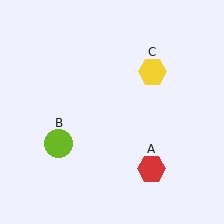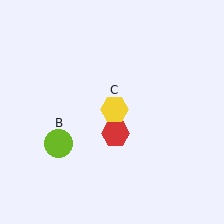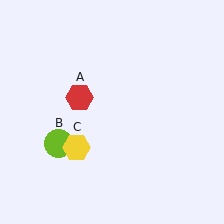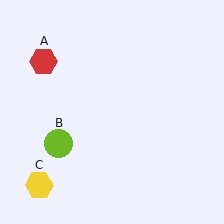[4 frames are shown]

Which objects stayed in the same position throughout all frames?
Lime circle (object B) remained stationary.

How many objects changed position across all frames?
2 objects changed position: red hexagon (object A), yellow hexagon (object C).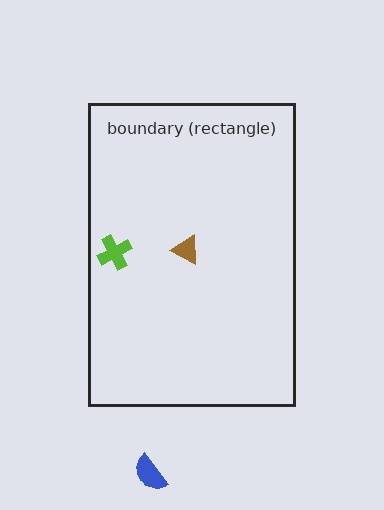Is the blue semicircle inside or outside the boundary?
Outside.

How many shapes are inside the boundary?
2 inside, 1 outside.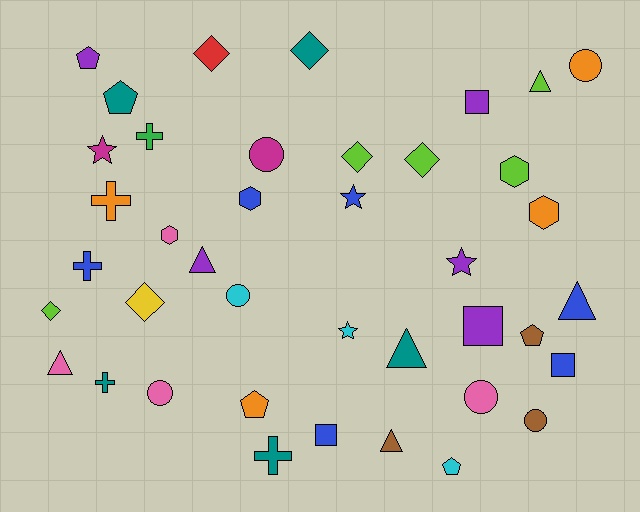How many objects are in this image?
There are 40 objects.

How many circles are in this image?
There are 6 circles.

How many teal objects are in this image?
There are 5 teal objects.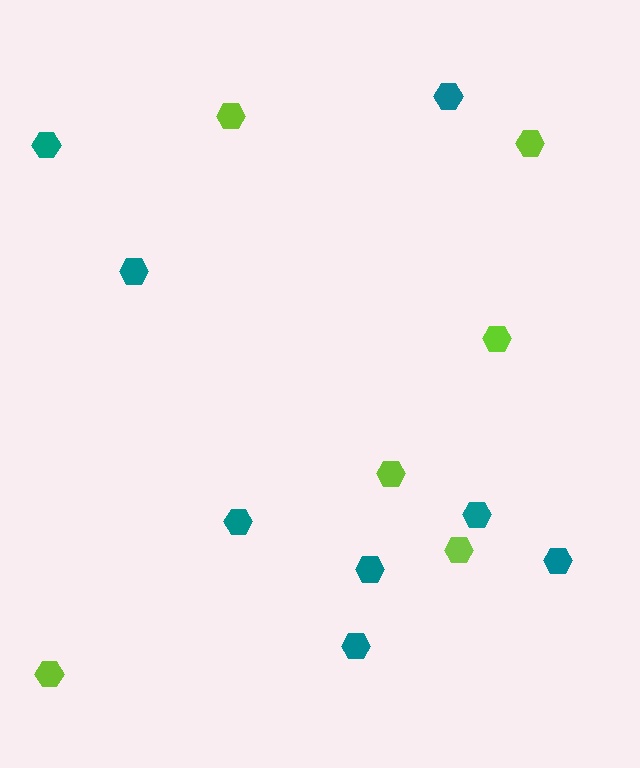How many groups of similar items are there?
There are 2 groups: one group of teal hexagons (8) and one group of lime hexagons (6).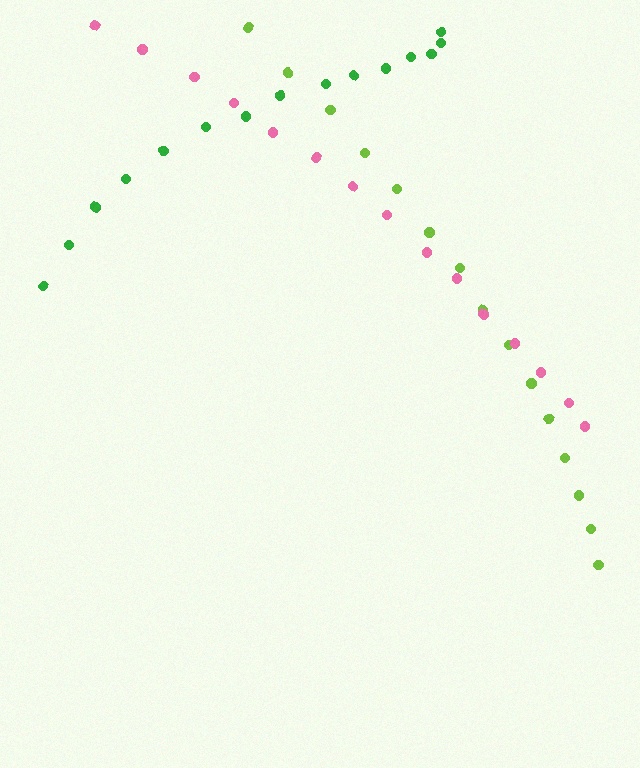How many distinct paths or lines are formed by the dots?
There are 3 distinct paths.